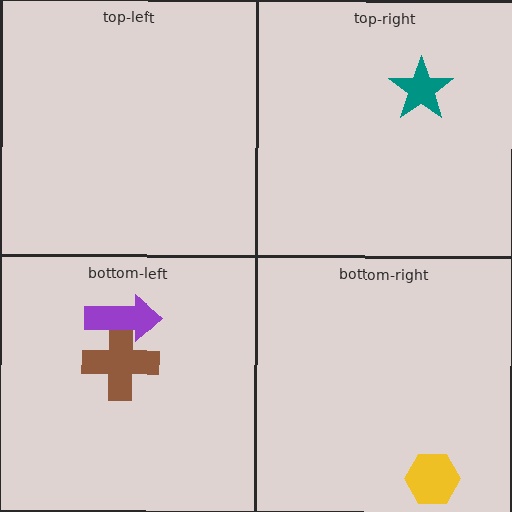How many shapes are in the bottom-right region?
1.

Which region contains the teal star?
The top-right region.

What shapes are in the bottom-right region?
The yellow hexagon.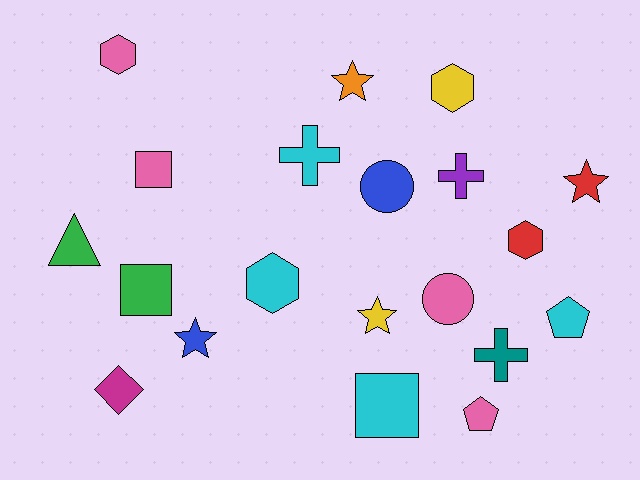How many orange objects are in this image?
There is 1 orange object.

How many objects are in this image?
There are 20 objects.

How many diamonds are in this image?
There is 1 diamond.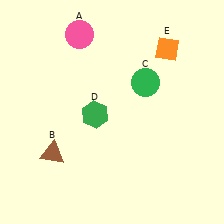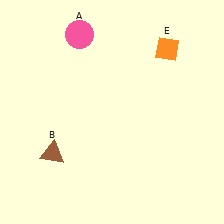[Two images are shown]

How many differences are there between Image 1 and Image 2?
There are 2 differences between the two images.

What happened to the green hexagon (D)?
The green hexagon (D) was removed in Image 2. It was in the bottom-left area of Image 1.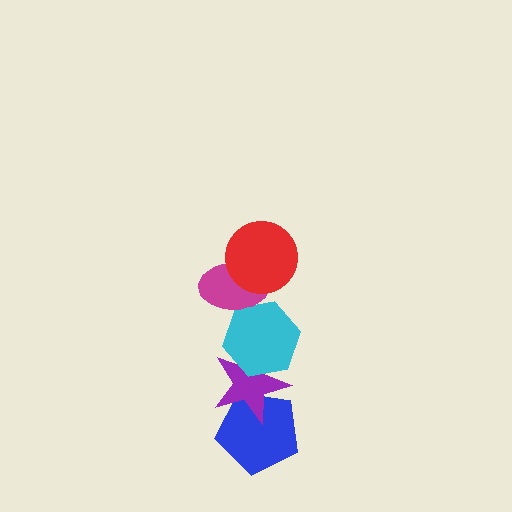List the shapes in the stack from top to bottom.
From top to bottom: the red circle, the magenta ellipse, the cyan hexagon, the purple star, the blue pentagon.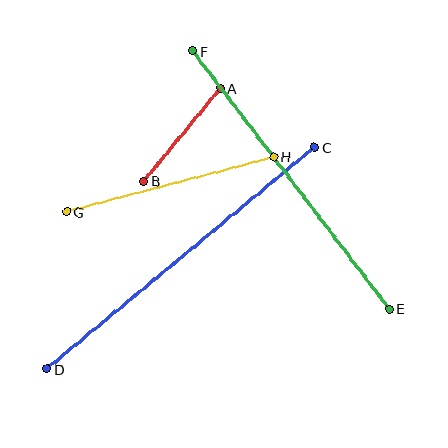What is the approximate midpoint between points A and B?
The midpoint is at approximately (182, 134) pixels.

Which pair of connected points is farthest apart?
Points C and D are farthest apart.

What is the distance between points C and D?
The distance is approximately 347 pixels.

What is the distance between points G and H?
The distance is approximately 214 pixels.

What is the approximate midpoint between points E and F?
The midpoint is at approximately (291, 180) pixels.